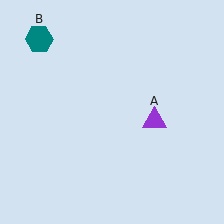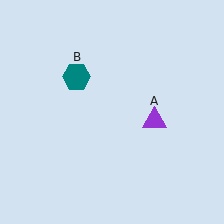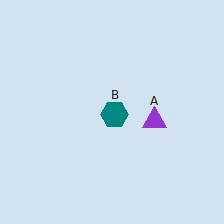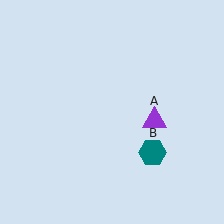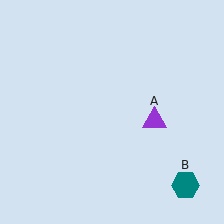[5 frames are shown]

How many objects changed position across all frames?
1 object changed position: teal hexagon (object B).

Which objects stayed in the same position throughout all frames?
Purple triangle (object A) remained stationary.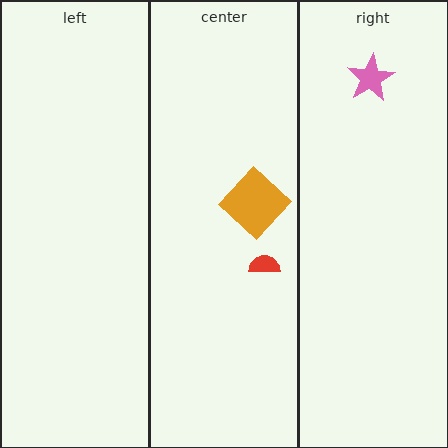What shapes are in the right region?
The pink star.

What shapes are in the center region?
The orange diamond, the red semicircle.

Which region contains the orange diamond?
The center region.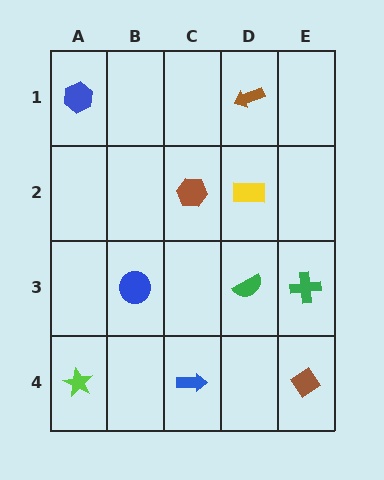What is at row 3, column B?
A blue circle.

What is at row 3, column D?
A green semicircle.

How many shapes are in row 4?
3 shapes.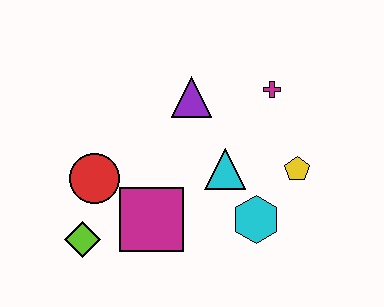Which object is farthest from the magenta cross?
The lime diamond is farthest from the magenta cross.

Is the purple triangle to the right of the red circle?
Yes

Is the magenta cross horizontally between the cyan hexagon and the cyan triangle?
No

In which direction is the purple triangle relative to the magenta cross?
The purple triangle is to the left of the magenta cross.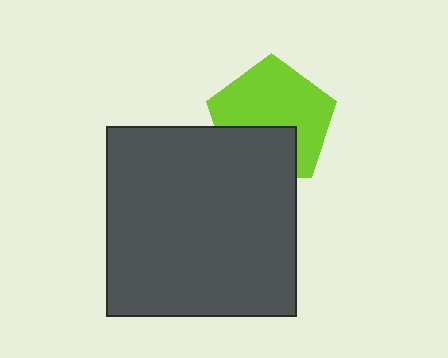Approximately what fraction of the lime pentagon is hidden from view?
Roughly 35% of the lime pentagon is hidden behind the dark gray square.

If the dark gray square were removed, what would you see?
You would see the complete lime pentagon.